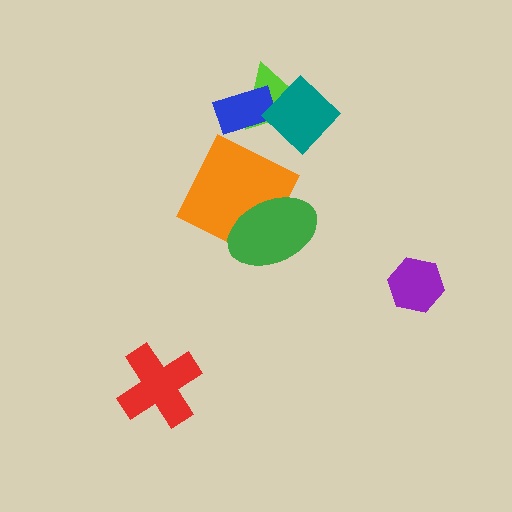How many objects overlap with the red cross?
0 objects overlap with the red cross.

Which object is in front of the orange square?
The green ellipse is in front of the orange square.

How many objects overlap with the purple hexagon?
0 objects overlap with the purple hexagon.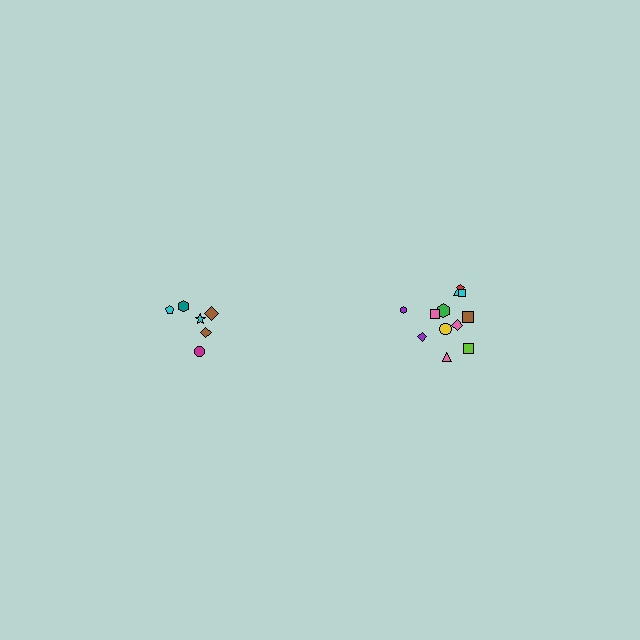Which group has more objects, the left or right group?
The right group.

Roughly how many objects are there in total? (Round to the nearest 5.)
Roughly 20 objects in total.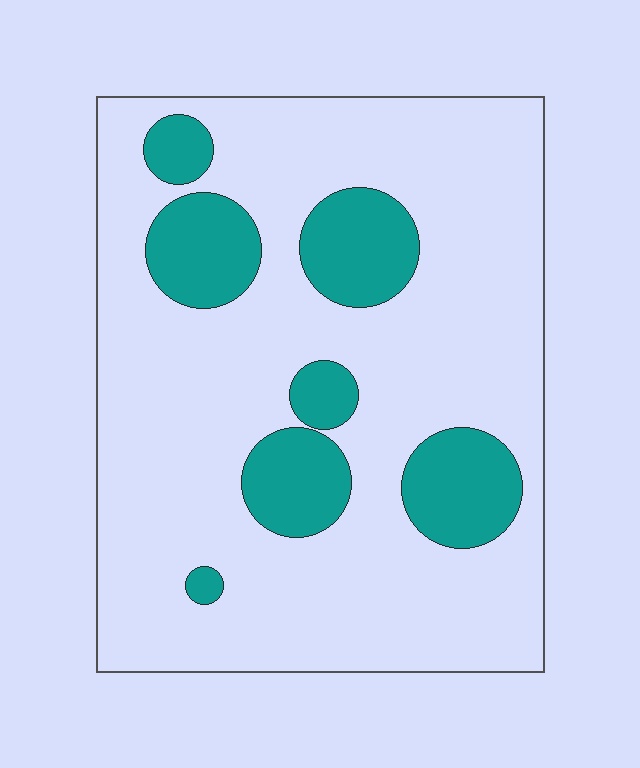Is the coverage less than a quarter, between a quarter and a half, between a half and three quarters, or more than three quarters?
Less than a quarter.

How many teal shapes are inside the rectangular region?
7.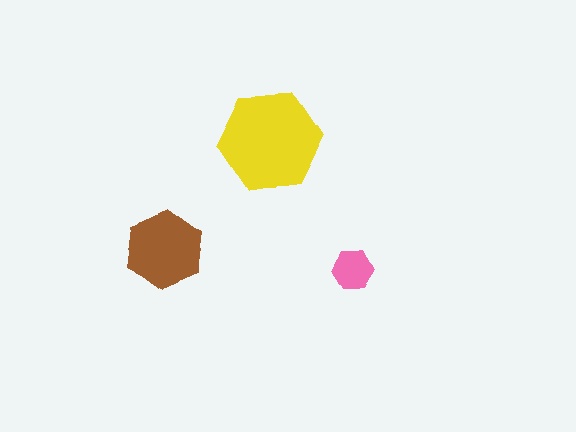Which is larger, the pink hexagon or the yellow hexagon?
The yellow one.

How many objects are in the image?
There are 3 objects in the image.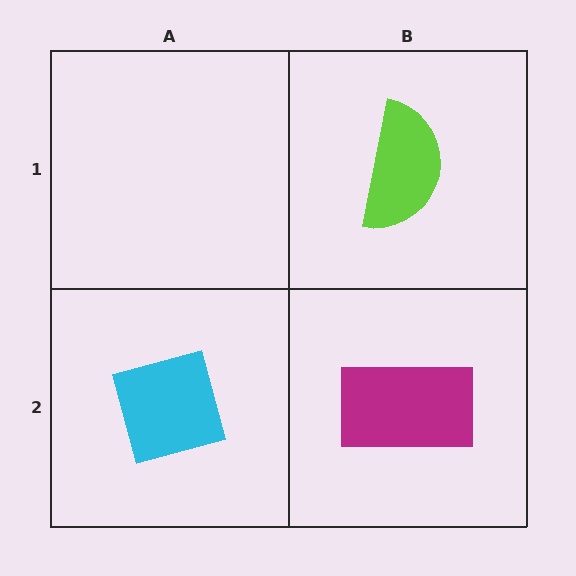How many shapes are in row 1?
1 shape.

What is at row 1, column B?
A lime semicircle.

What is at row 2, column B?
A magenta rectangle.